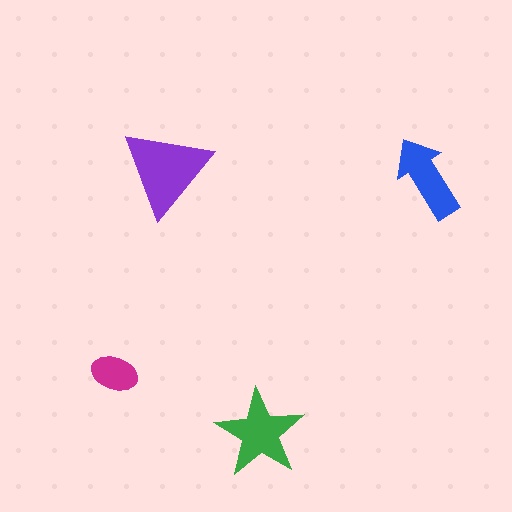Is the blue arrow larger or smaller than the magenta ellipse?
Larger.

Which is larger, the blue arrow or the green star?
The green star.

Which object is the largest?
The purple triangle.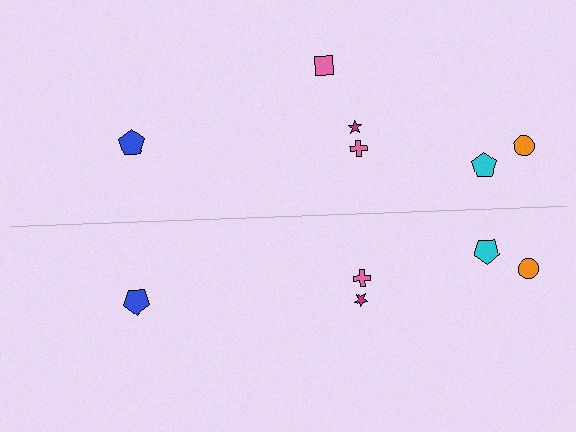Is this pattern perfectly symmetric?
No, the pattern is not perfectly symmetric. A pink square is missing from the bottom side.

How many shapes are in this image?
There are 11 shapes in this image.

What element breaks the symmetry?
A pink square is missing from the bottom side.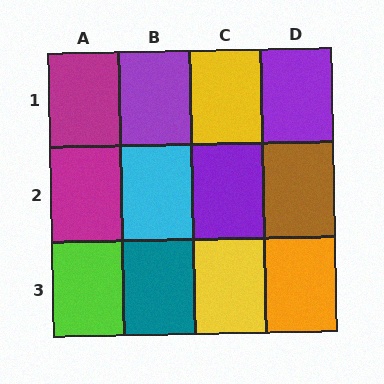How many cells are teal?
1 cell is teal.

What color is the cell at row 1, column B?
Purple.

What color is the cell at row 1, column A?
Magenta.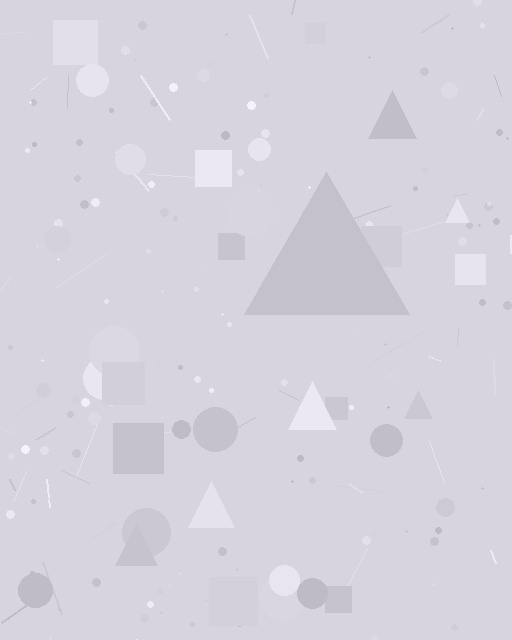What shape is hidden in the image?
A triangle is hidden in the image.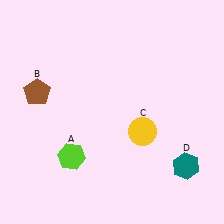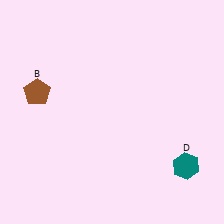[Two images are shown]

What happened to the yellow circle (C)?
The yellow circle (C) was removed in Image 2. It was in the bottom-right area of Image 1.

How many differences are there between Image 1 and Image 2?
There are 2 differences between the two images.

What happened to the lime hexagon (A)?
The lime hexagon (A) was removed in Image 2. It was in the bottom-left area of Image 1.